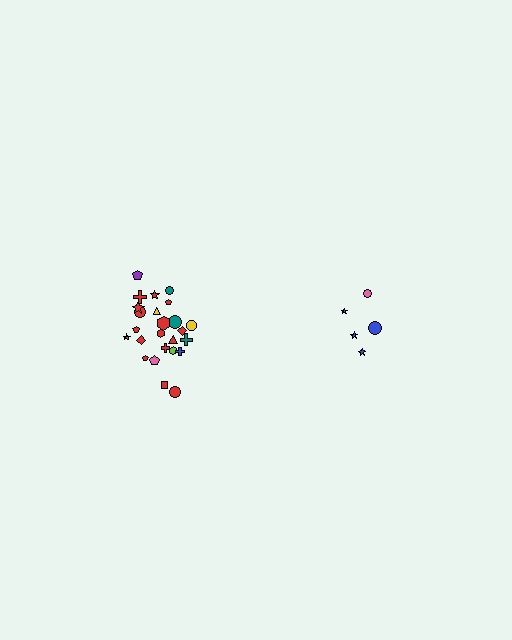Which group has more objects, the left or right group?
The left group.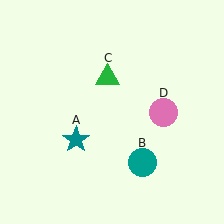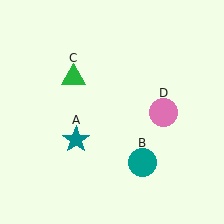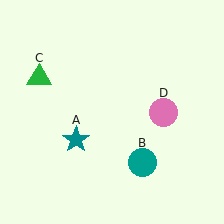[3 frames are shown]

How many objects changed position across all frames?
1 object changed position: green triangle (object C).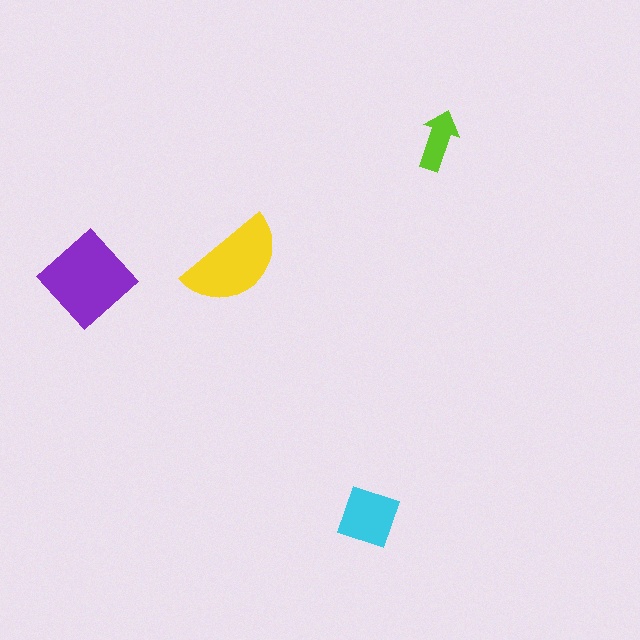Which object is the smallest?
The lime arrow.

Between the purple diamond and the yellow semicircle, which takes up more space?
The purple diamond.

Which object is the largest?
The purple diamond.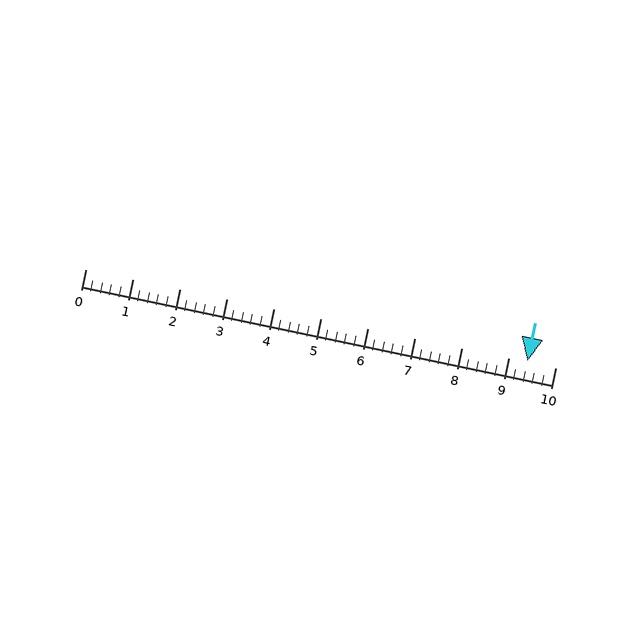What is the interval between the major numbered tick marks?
The major tick marks are spaced 1 units apart.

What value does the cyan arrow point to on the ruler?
The cyan arrow points to approximately 9.4.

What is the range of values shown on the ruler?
The ruler shows values from 0 to 10.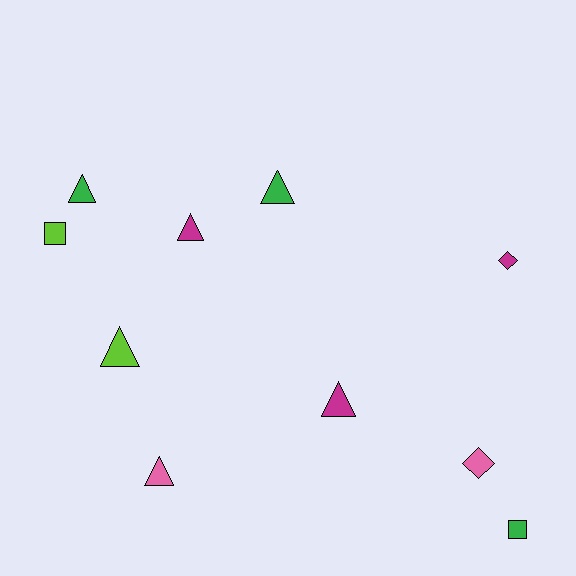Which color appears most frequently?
Green, with 3 objects.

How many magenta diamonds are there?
There is 1 magenta diamond.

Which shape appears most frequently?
Triangle, with 6 objects.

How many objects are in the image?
There are 10 objects.